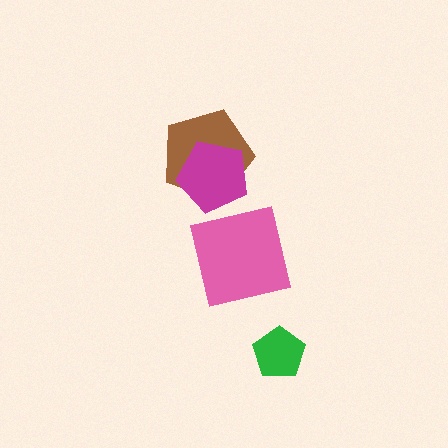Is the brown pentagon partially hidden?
Yes, it is partially covered by another shape.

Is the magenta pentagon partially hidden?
No, no other shape covers it.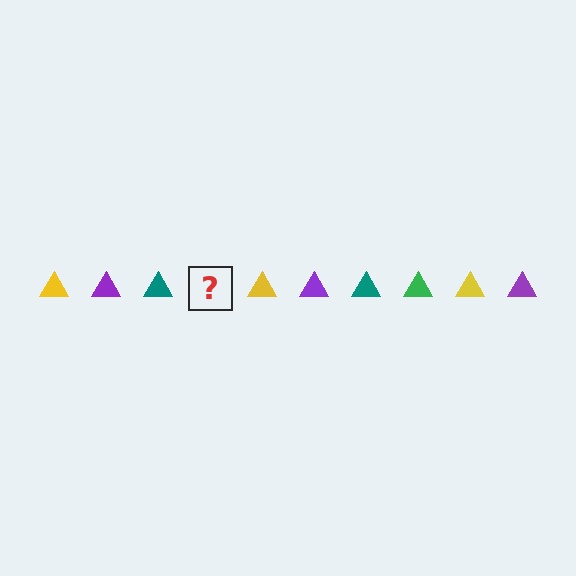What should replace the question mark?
The question mark should be replaced with a green triangle.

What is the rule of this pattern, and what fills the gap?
The rule is that the pattern cycles through yellow, purple, teal, green triangles. The gap should be filled with a green triangle.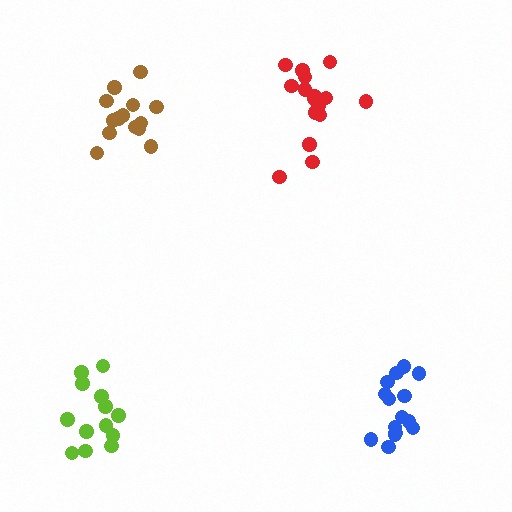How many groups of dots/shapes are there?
There are 4 groups.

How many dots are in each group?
Group 1: 15 dots, Group 2: 13 dots, Group 3: 14 dots, Group 4: 16 dots (58 total).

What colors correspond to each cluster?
The clusters are colored: blue, lime, brown, red.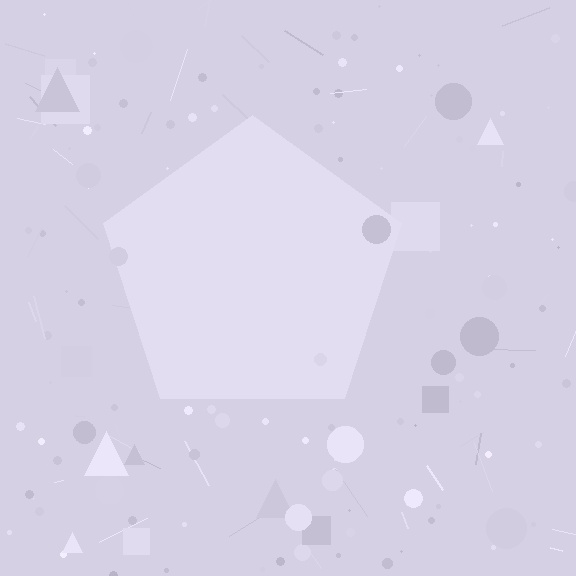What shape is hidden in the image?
A pentagon is hidden in the image.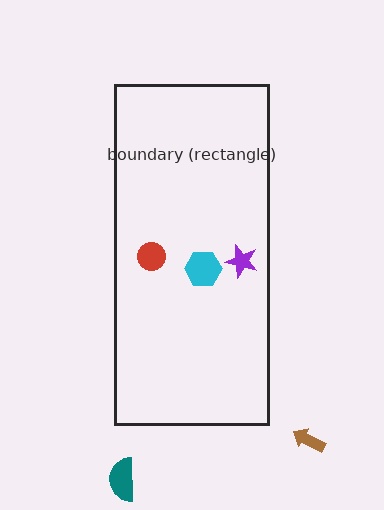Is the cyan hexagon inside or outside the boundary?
Inside.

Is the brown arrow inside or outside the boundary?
Outside.